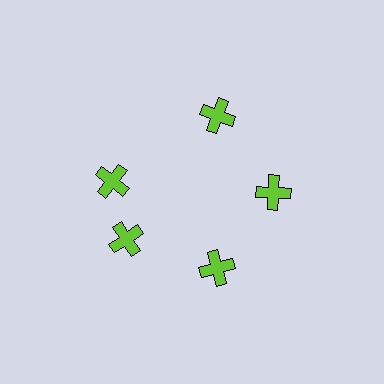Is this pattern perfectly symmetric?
No. The 5 lime crosses are arranged in a ring, but one element near the 10 o'clock position is rotated out of alignment along the ring, breaking the 5-fold rotational symmetry.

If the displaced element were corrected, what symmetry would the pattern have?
It would have 5-fold rotational symmetry — the pattern would map onto itself every 72 degrees.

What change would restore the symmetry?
The symmetry would be restored by rotating it back into even spacing with its neighbors so that all 5 crosses sit at equal angles and equal distance from the center.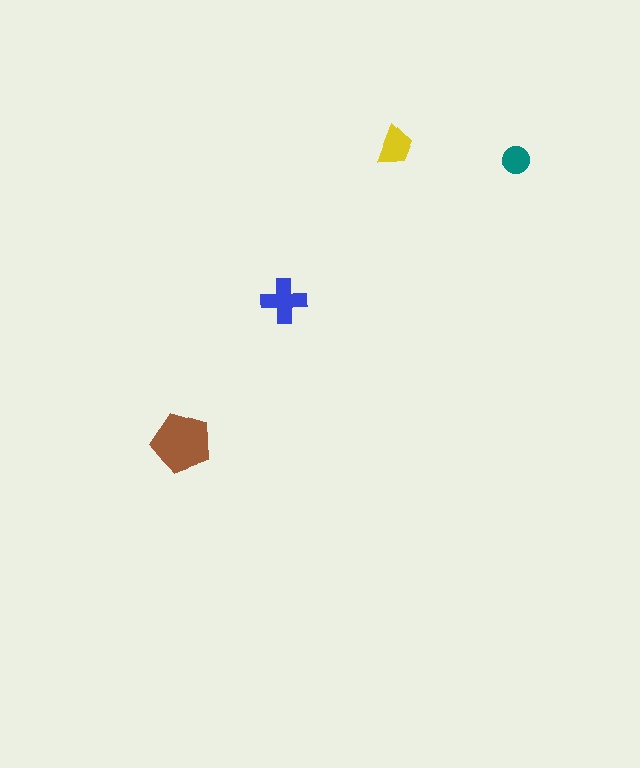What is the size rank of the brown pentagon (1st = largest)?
1st.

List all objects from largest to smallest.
The brown pentagon, the blue cross, the yellow trapezoid, the teal circle.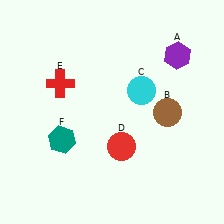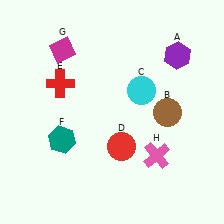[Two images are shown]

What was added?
A magenta diamond (G), a pink cross (H) were added in Image 2.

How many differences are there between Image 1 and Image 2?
There are 2 differences between the two images.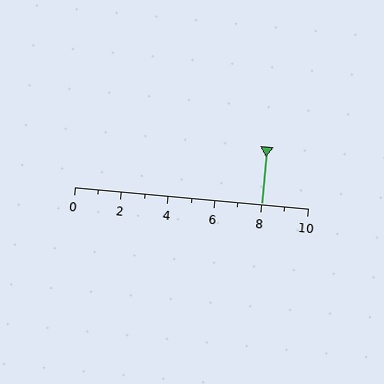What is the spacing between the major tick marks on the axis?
The major ticks are spaced 2 apart.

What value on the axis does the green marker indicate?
The marker indicates approximately 8.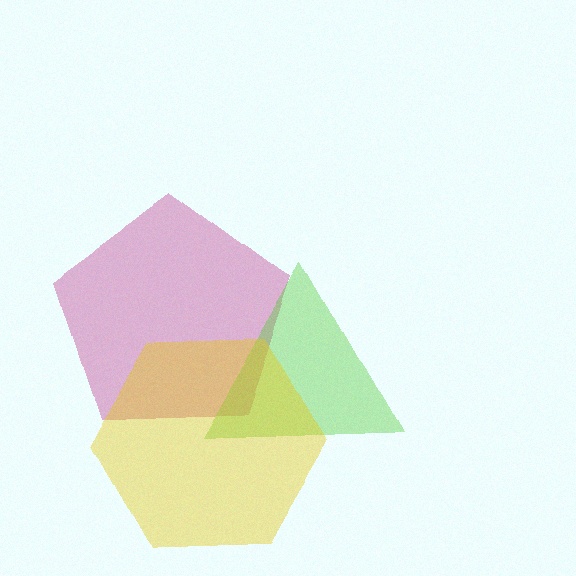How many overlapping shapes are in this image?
There are 3 overlapping shapes in the image.